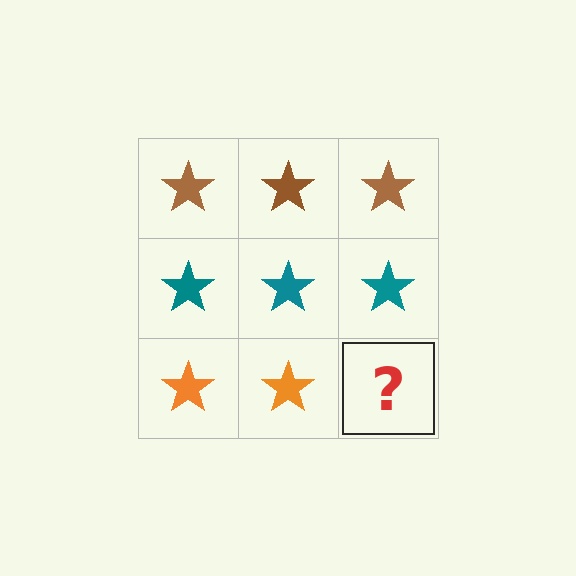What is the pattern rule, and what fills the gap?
The rule is that each row has a consistent color. The gap should be filled with an orange star.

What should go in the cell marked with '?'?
The missing cell should contain an orange star.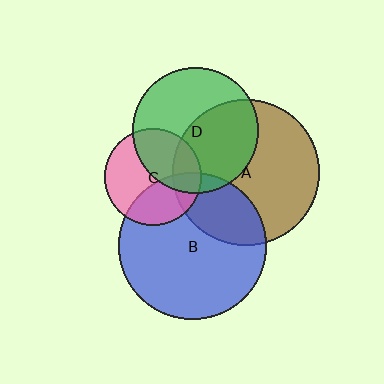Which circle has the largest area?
Circle B (blue).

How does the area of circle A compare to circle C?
Approximately 2.3 times.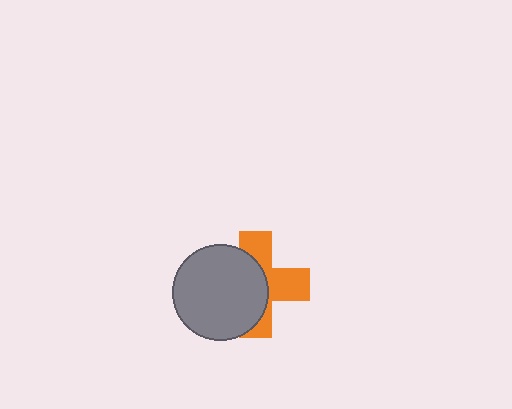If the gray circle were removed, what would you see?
You would see the complete orange cross.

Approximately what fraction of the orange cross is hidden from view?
Roughly 54% of the orange cross is hidden behind the gray circle.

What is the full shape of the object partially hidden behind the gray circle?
The partially hidden object is an orange cross.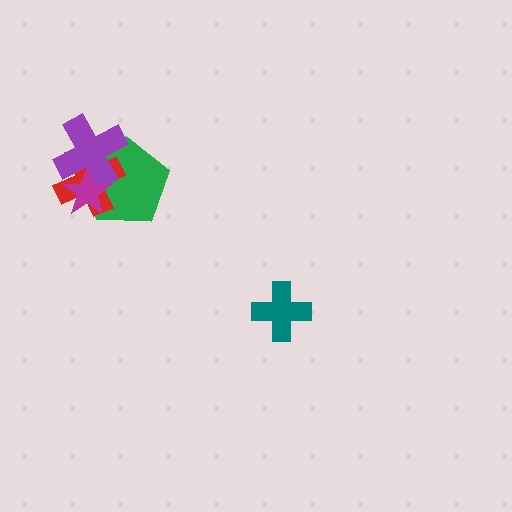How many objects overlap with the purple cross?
3 objects overlap with the purple cross.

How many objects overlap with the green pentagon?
3 objects overlap with the green pentagon.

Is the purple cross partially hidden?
Yes, it is partially covered by another shape.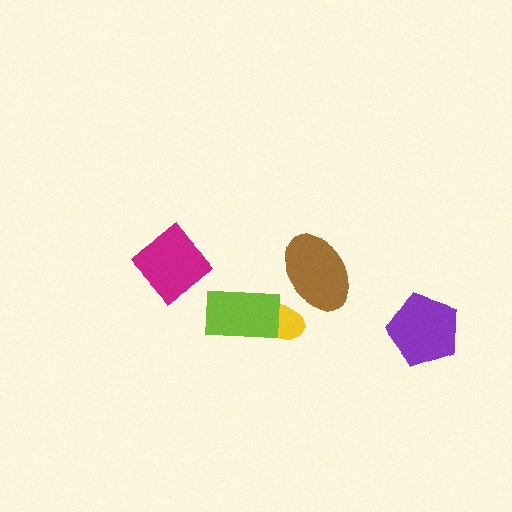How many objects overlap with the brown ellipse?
0 objects overlap with the brown ellipse.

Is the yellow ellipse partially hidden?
Yes, it is partially covered by another shape.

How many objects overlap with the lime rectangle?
1 object overlaps with the lime rectangle.